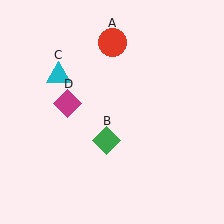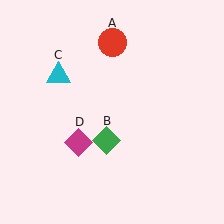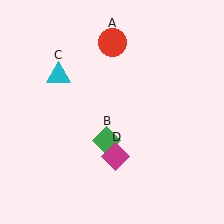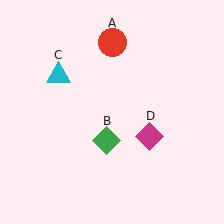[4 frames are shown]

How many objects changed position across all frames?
1 object changed position: magenta diamond (object D).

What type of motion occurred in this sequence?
The magenta diamond (object D) rotated counterclockwise around the center of the scene.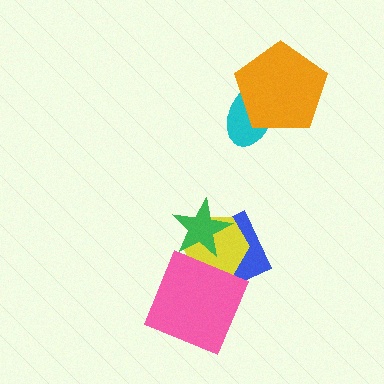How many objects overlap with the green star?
2 objects overlap with the green star.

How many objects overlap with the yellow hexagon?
3 objects overlap with the yellow hexagon.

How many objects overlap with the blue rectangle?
2 objects overlap with the blue rectangle.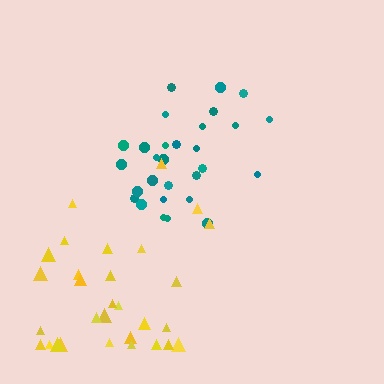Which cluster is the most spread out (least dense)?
Yellow.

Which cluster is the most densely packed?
Teal.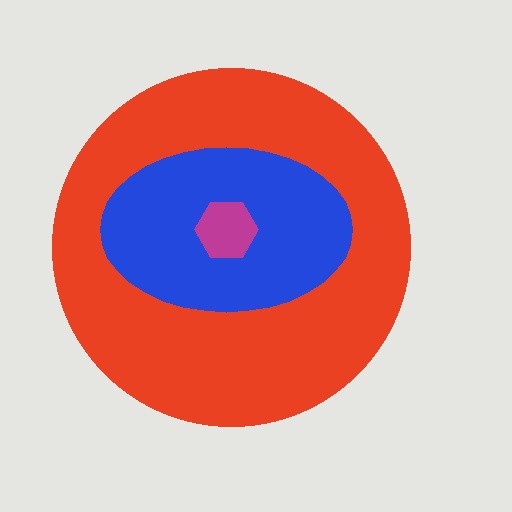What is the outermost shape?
The red circle.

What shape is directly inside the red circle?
The blue ellipse.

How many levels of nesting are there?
3.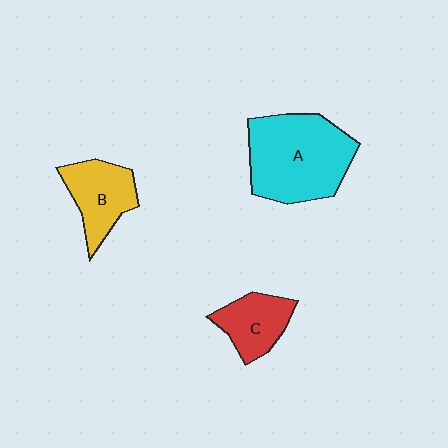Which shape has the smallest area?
Shape C (red).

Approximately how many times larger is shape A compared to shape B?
Approximately 1.9 times.